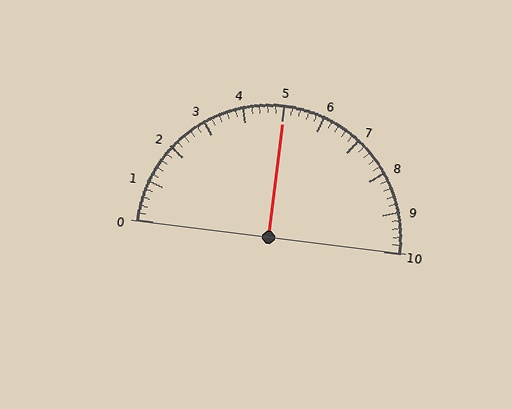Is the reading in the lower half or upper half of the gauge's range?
The reading is in the upper half of the range (0 to 10).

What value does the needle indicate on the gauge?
The needle indicates approximately 5.0.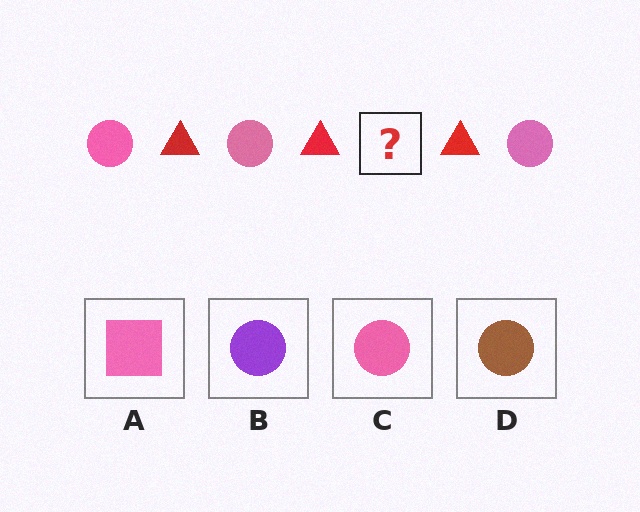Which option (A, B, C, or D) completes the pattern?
C.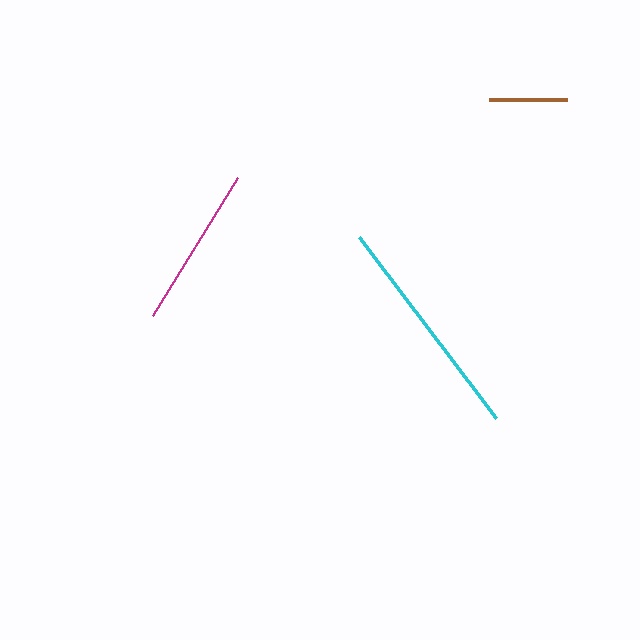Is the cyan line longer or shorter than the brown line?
The cyan line is longer than the brown line.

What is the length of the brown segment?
The brown segment is approximately 78 pixels long.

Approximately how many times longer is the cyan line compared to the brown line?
The cyan line is approximately 2.9 times the length of the brown line.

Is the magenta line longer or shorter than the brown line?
The magenta line is longer than the brown line.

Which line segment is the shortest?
The brown line is the shortest at approximately 78 pixels.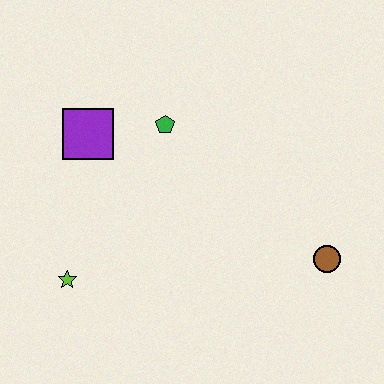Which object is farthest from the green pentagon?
The brown circle is farthest from the green pentagon.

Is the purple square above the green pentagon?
No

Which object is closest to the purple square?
The green pentagon is closest to the purple square.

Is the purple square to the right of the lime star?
Yes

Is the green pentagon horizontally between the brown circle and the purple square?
Yes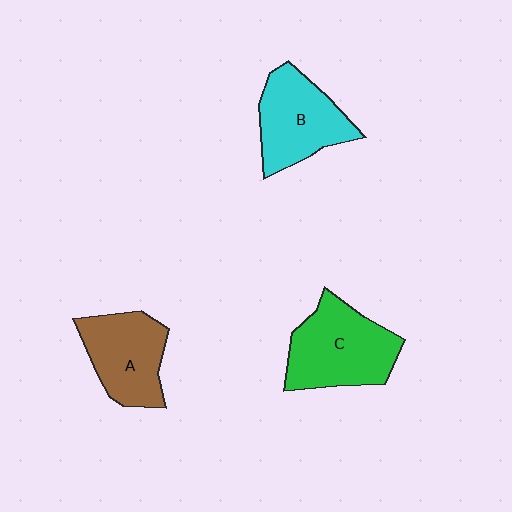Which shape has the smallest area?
Shape A (brown).